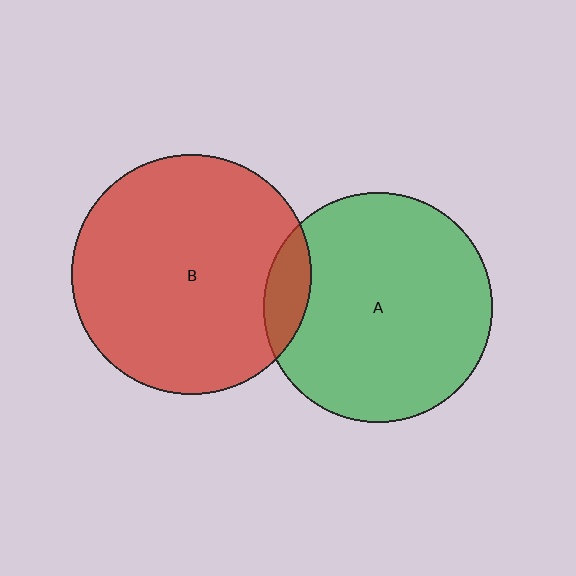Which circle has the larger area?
Circle B (red).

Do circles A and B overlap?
Yes.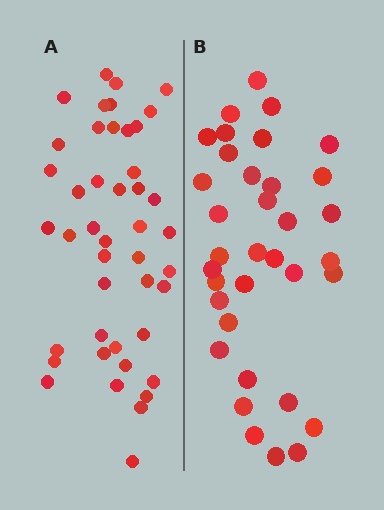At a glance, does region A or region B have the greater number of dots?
Region A (the left region) has more dots.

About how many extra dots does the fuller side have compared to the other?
Region A has roughly 8 or so more dots than region B.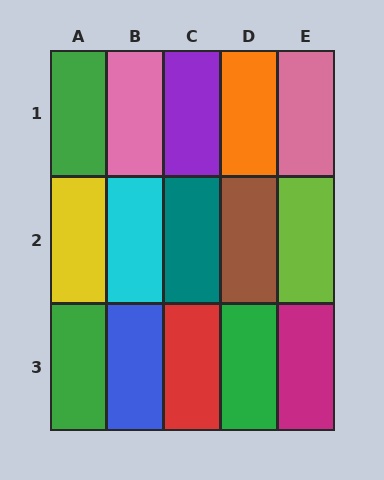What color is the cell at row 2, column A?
Yellow.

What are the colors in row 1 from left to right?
Green, pink, purple, orange, pink.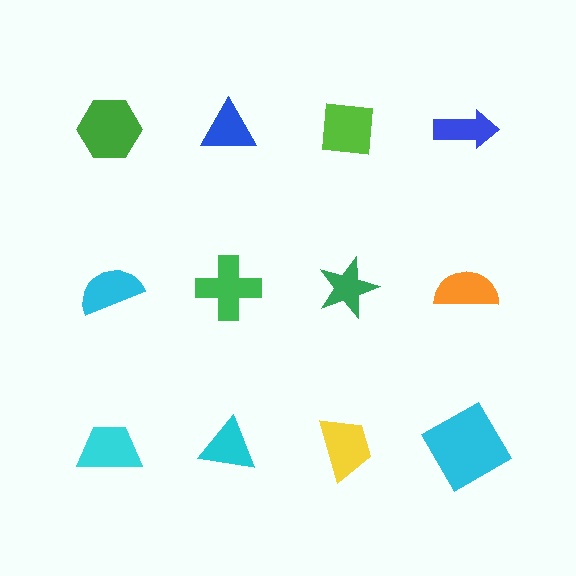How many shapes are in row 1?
4 shapes.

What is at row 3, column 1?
A cyan trapezoid.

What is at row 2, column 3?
A green star.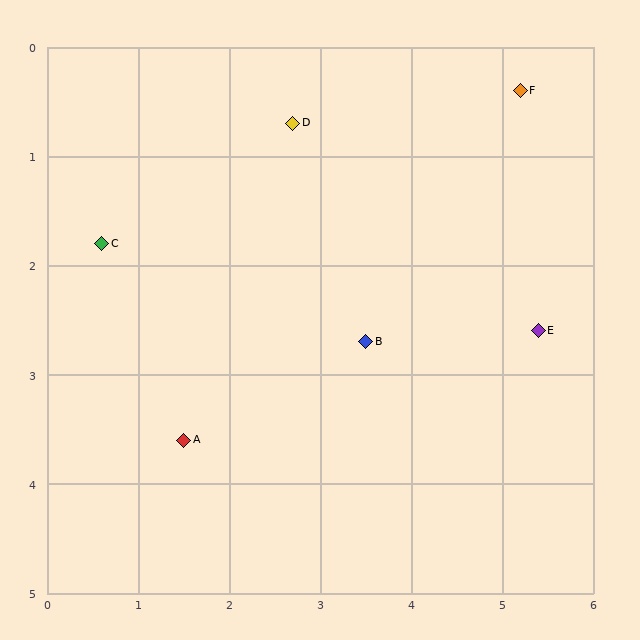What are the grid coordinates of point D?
Point D is at approximately (2.7, 0.7).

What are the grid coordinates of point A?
Point A is at approximately (1.5, 3.6).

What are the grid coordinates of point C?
Point C is at approximately (0.6, 1.8).